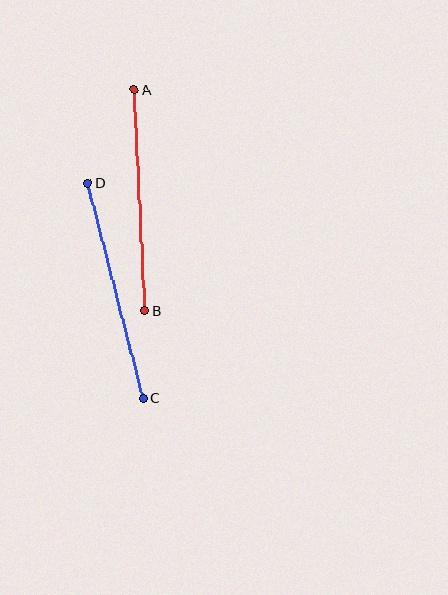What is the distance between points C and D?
The distance is approximately 222 pixels.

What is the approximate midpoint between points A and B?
The midpoint is at approximately (140, 200) pixels.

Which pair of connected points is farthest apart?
Points C and D are farthest apart.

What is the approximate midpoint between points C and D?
The midpoint is at approximately (115, 291) pixels.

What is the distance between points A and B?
The distance is approximately 221 pixels.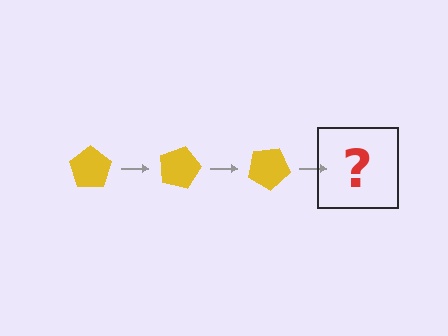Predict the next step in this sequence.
The next step is a yellow pentagon rotated 45 degrees.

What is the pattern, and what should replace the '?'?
The pattern is that the pentagon rotates 15 degrees each step. The '?' should be a yellow pentagon rotated 45 degrees.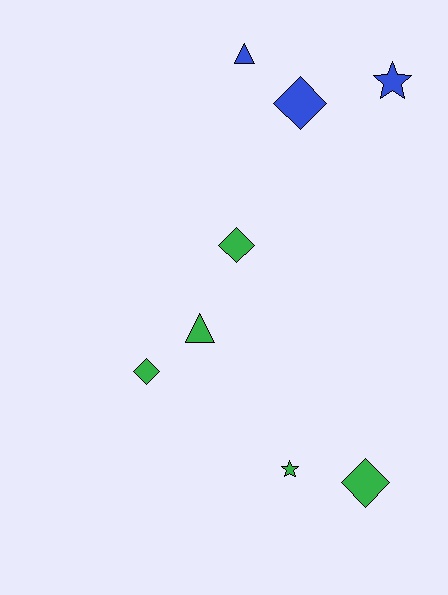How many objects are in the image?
There are 8 objects.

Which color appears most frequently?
Green, with 5 objects.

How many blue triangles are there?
There is 1 blue triangle.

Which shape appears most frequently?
Diamond, with 4 objects.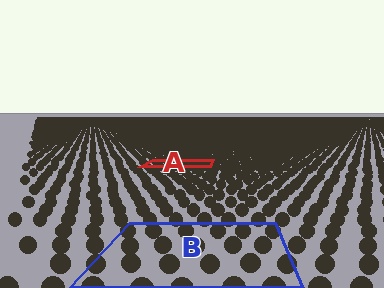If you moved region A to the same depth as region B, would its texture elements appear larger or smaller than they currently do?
They would appear larger. At a closer depth, the same texture elements are projected at a bigger on-screen size.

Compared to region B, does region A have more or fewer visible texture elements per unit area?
Region A has more texture elements per unit area — they are packed more densely because it is farther away.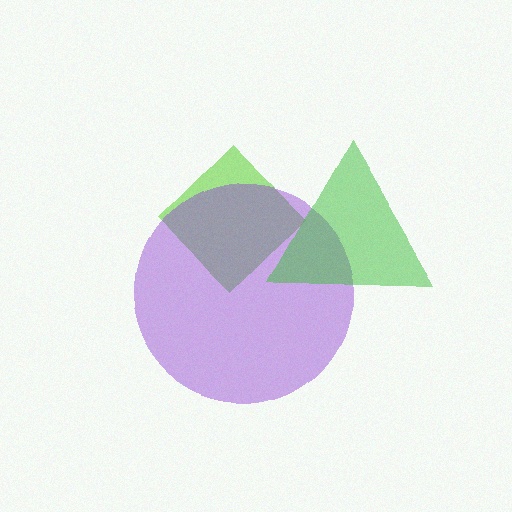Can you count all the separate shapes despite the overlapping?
Yes, there are 3 separate shapes.